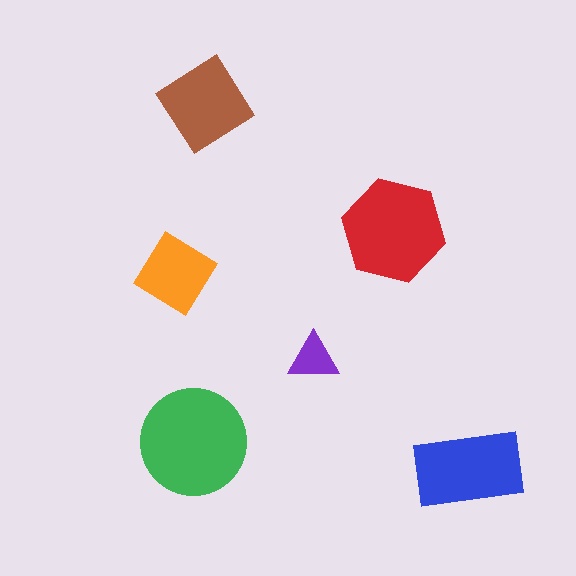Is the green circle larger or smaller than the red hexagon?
Larger.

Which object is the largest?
The green circle.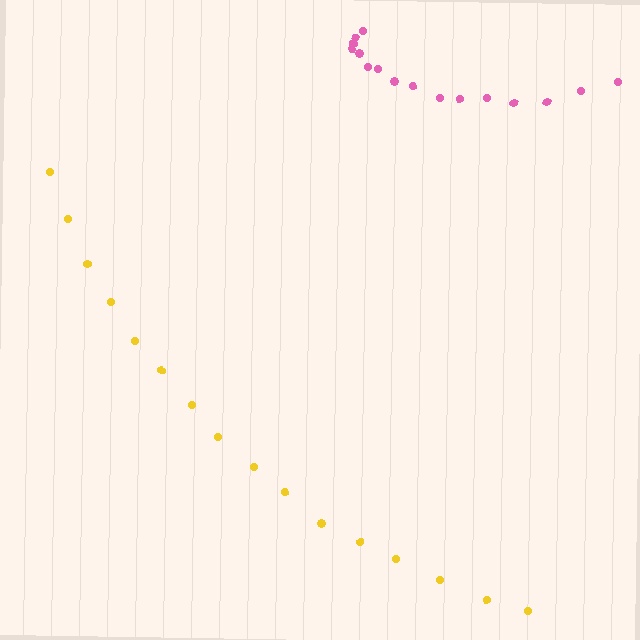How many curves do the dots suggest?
There are 2 distinct paths.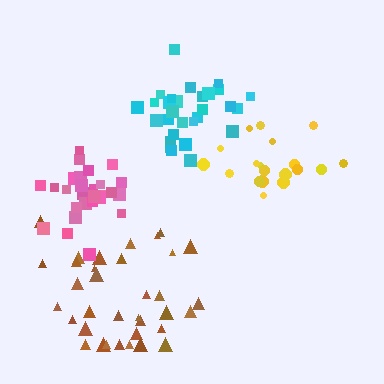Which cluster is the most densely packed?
Pink.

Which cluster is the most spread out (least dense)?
Brown.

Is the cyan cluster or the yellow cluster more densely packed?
Cyan.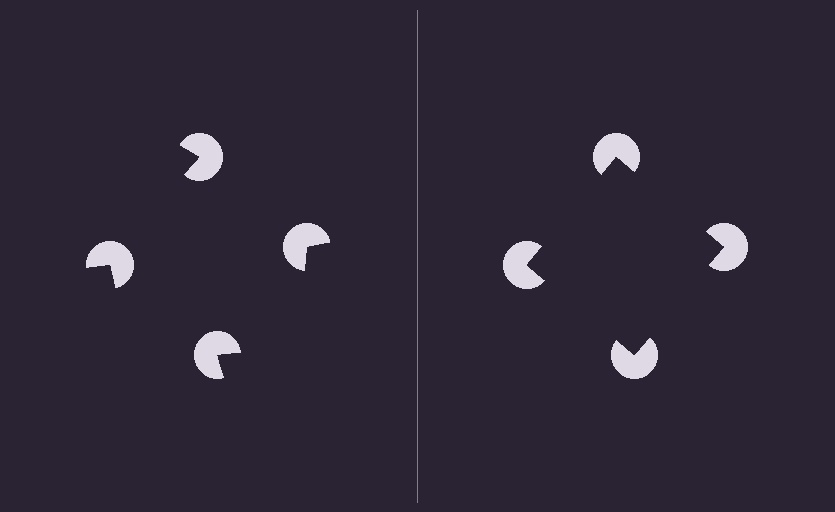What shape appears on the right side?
An illusory square.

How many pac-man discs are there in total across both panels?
8 — 4 on each side.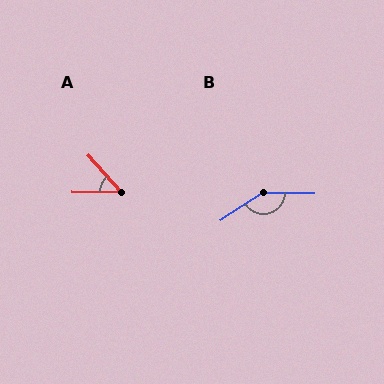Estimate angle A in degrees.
Approximately 48 degrees.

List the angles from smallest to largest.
A (48°), B (146°).